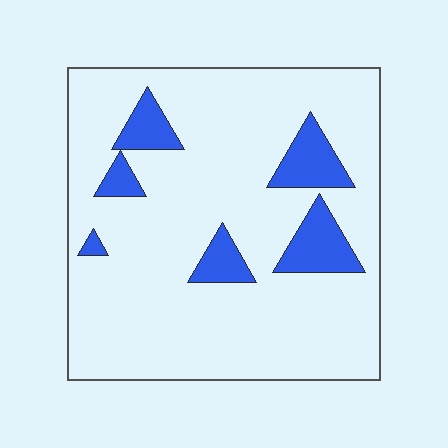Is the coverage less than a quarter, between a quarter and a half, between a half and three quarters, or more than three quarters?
Less than a quarter.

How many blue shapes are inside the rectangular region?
6.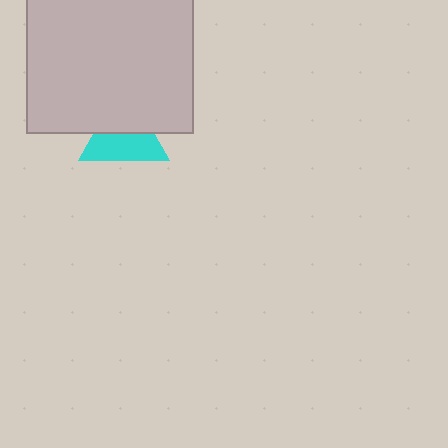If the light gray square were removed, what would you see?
You would see the complete cyan triangle.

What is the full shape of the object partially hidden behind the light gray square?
The partially hidden object is a cyan triangle.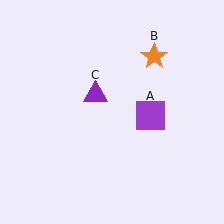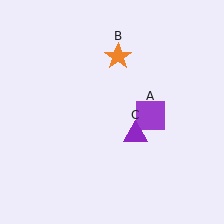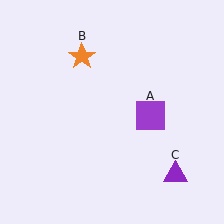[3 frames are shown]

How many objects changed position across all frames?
2 objects changed position: orange star (object B), purple triangle (object C).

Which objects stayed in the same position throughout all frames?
Purple square (object A) remained stationary.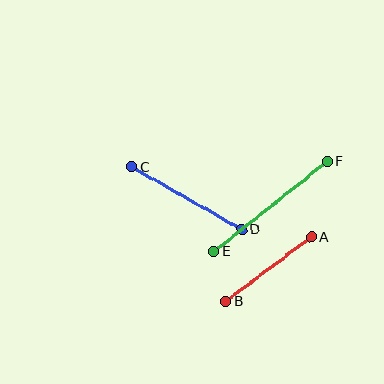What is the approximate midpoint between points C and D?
The midpoint is at approximately (187, 198) pixels.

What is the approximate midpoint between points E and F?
The midpoint is at approximately (270, 207) pixels.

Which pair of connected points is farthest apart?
Points E and F are farthest apart.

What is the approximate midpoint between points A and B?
The midpoint is at approximately (269, 269) pixels.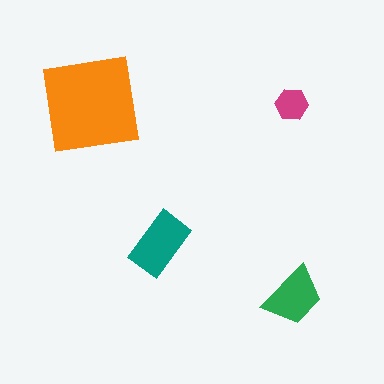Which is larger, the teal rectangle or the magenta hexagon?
The teal rectangle.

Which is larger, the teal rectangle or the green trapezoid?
The teal rectangle.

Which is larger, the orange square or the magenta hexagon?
The orange square.